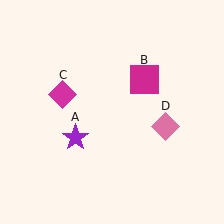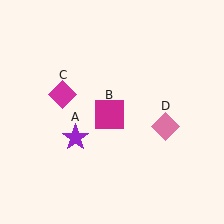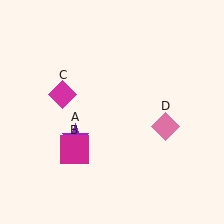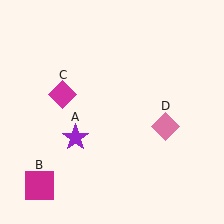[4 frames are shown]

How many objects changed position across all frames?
1 object changed position: magenta square (object B).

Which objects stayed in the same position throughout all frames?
Purple star (object A) and magenta diamond (object C) and pink diamond (object D) remained stationary.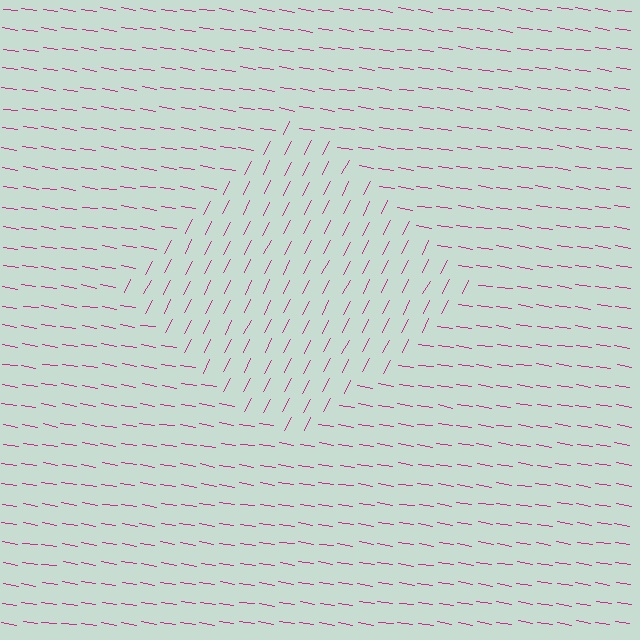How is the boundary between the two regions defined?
The boundary is defined purely by a change in line orientation (approximately 72 degrees difference). All lines are the same color and thickness.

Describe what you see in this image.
The image is filled with small magenta line segments. A diamond region in the image has lines oriented differently from the surrounding lines, creating a visible texture boundary.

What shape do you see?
I see a diamond.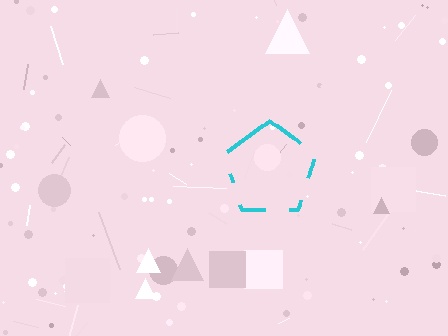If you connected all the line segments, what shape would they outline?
They would outline a pentagon.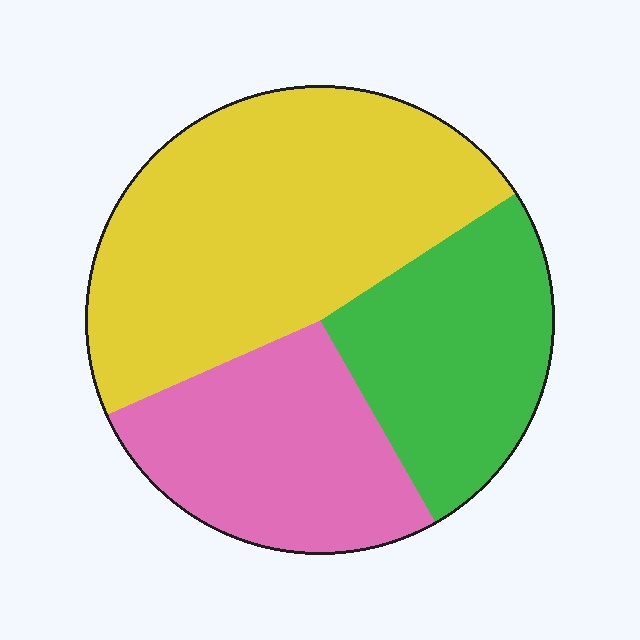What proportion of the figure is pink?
Pink takes up about one quarter (1/4) of the figure.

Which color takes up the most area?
Yellow, at roughly 50%.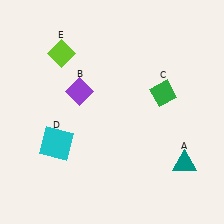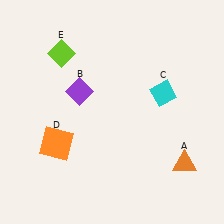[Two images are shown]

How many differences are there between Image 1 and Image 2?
There are 3 differences between the two images.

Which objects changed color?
A changed from teal to orange. C changed from green to cyan. D changed from cyan to orange.